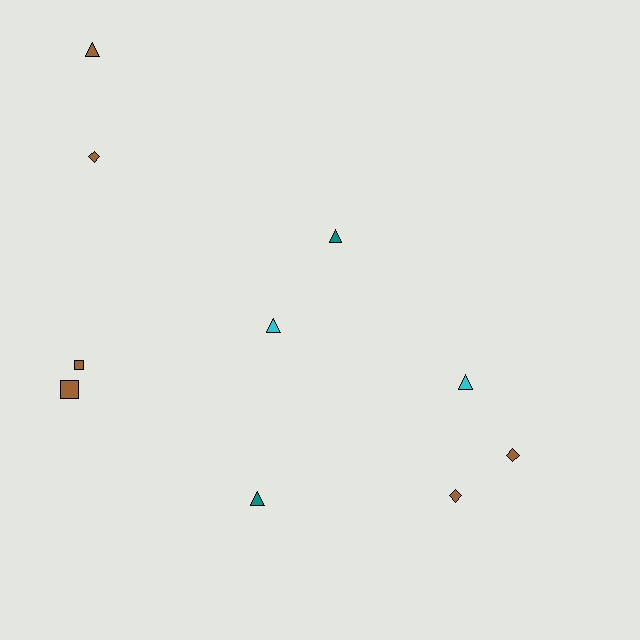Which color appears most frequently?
Brown, with 6 objects.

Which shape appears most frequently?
Triangle, with 5 objects.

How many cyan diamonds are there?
There are no cyan diamonds.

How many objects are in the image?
There are 10 objects.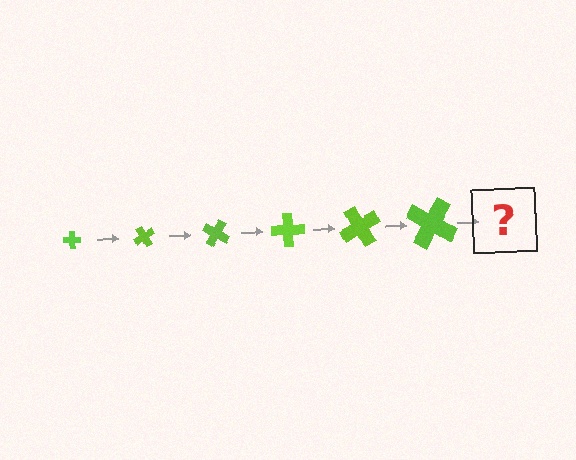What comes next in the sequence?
The next element should be a cross, larger than the previous one and rotated 360 degrees from the start.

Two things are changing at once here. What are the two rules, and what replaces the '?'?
The two rules are that the cross grows larger each step and it rotates 60 degrees each step. The '?' should be a cross, larger than the previous one and rotated 360 degrees from the start.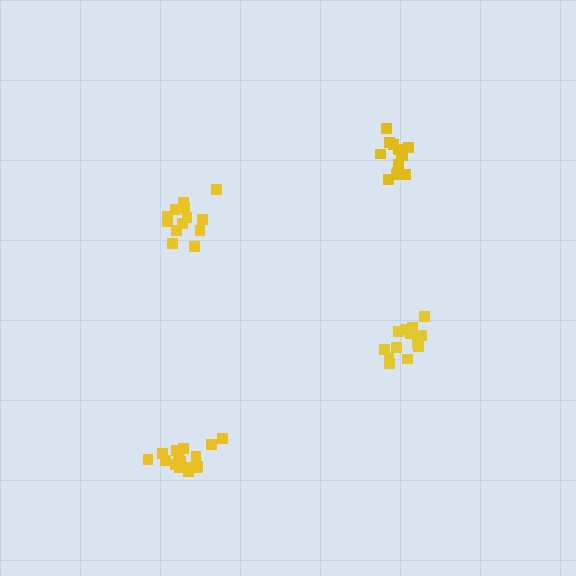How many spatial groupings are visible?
There are 4 spatial groupings.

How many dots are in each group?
Group 1: 13 dots, Group 2: 13 dots, Group 3: 16 dots, Group 4: 13 dots (55 total).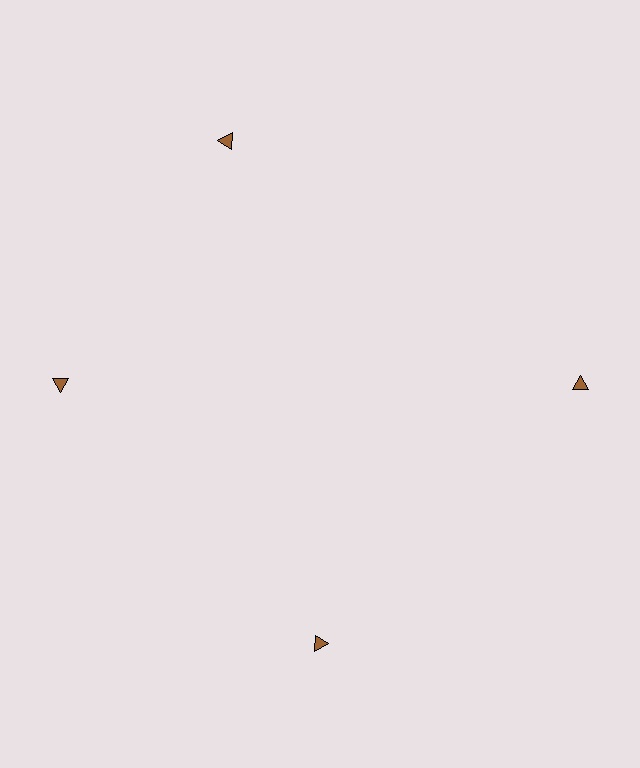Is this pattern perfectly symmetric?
No. The 4 brown triangles are arranged in a ring, but one element near the 12 o'clock position is rotated out of alignment along the ring, breaking the 4-fold rotational symmetry.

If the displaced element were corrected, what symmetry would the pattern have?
It would have 4-fold rotational symmetry — the pattern would map onto itself every 90 degrees.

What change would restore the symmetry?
The symmetry would be restored by rotating it back into even spacing with its neighbors so that all 4 triangles sit at equal angles and equal distance from the center.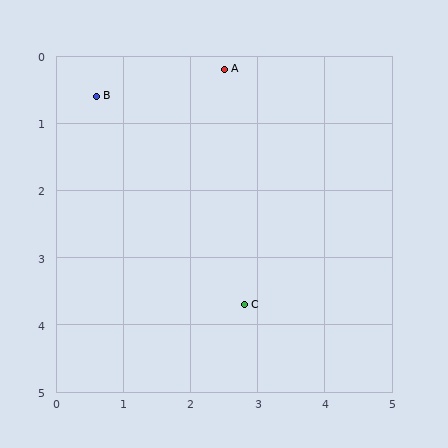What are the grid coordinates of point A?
Point A is at approximately (2.5, 0.2).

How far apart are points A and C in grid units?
Points A and C are about 3.5 grid units apart.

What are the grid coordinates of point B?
Point B is at approximately (0.6, 0.6).